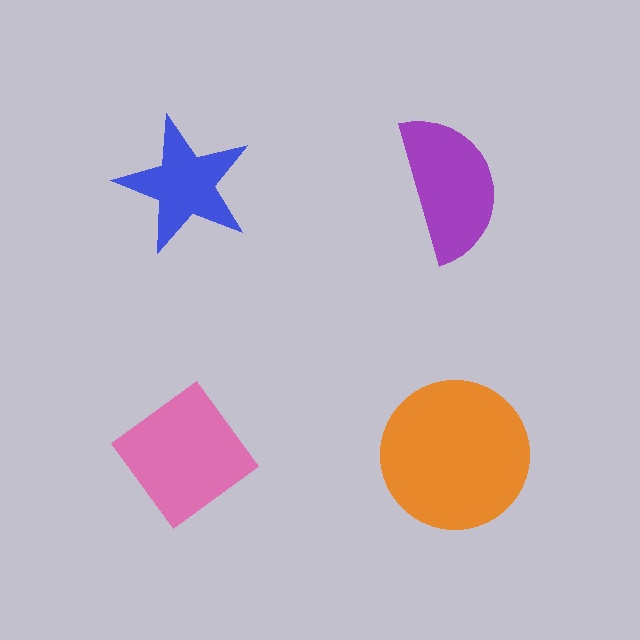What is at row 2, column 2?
An orange circle.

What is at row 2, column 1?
A pink diamond.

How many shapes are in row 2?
2 shapes.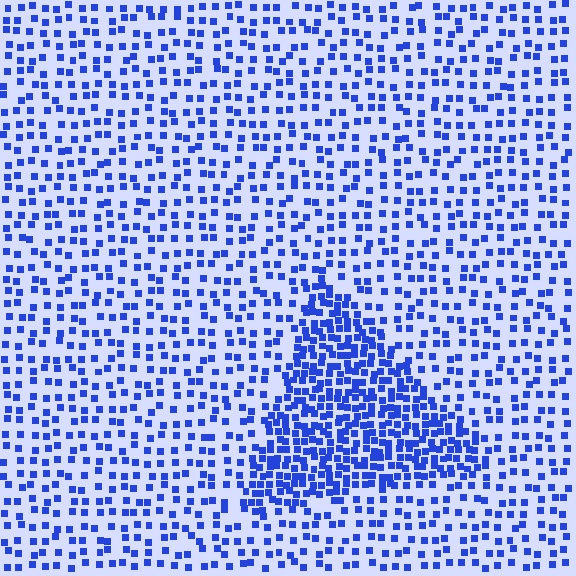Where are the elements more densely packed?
The elements are more densely packed inside the triangle boundary.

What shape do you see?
I see a triangle.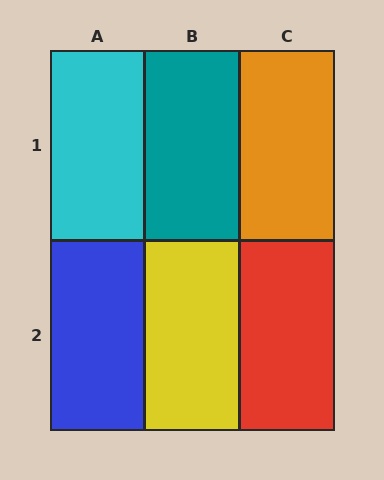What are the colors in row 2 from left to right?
Blue, yellow, red.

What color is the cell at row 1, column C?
Orange.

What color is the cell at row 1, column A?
Cyan.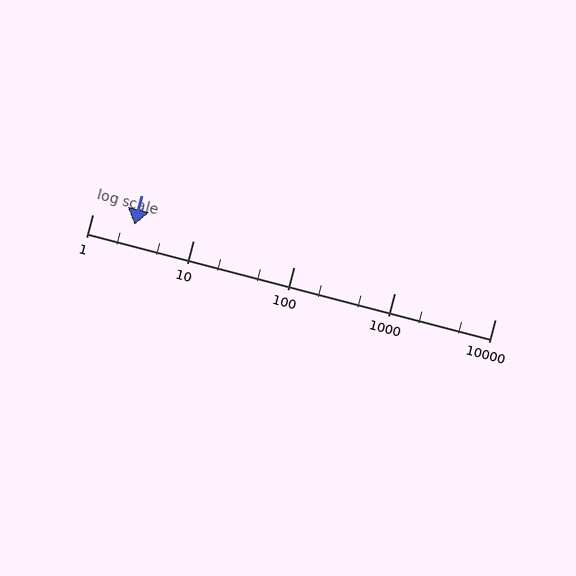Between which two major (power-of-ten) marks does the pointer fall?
The pointer is between 1 and 10.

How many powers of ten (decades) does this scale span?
The scale spans 4 decades, from 1 to 10000.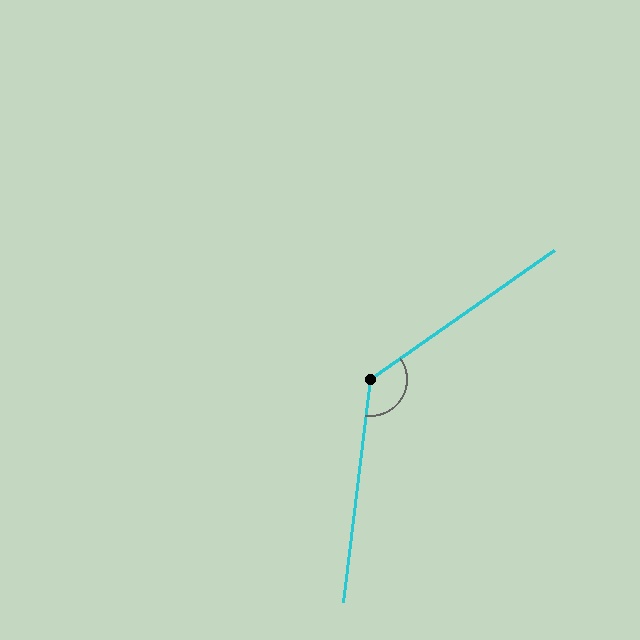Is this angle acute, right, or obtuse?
It is obtuse.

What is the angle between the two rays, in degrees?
Approximately 132 degrees.